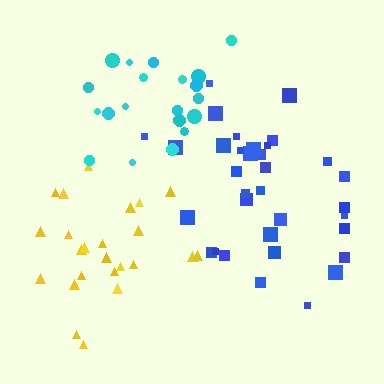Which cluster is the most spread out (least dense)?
Yellow.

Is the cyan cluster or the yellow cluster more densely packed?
Cyan.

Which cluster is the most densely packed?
Cyan.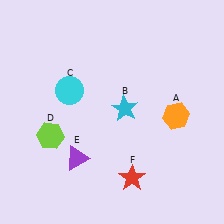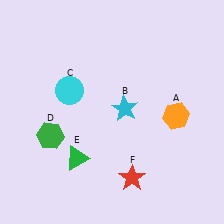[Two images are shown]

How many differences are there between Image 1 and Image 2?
There are 2 differences between the two images.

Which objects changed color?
D changed from lime to green. E changed from purple to green.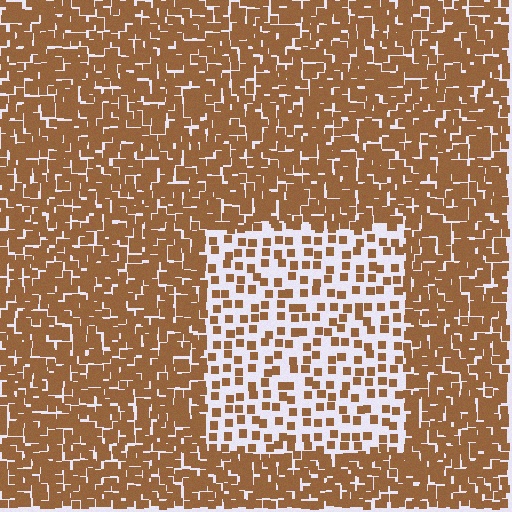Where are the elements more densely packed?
The elements are more densely packed outside the rectangle boundary.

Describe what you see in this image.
The image contains small brown elements arranged at two different densities. A rectangle-shaped region is visible where the elements are less densely packed than the surrounding area.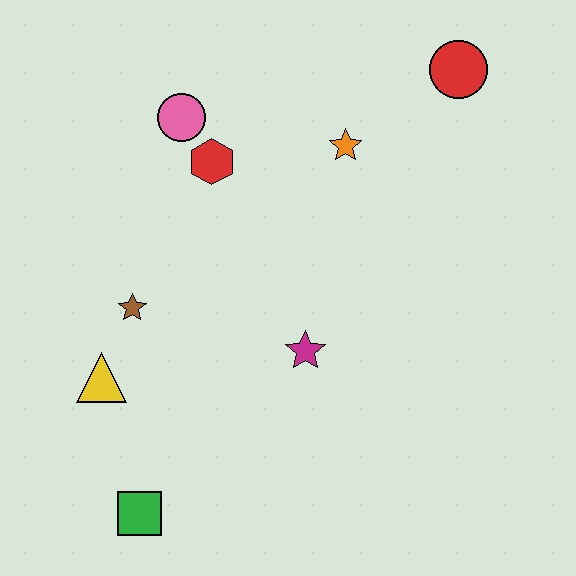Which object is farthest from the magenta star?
The red circle is farthest from the magenta star.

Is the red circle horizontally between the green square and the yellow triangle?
No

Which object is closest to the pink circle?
The red hexagon is closest to the pink circle.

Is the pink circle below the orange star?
No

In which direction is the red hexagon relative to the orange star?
The red hexagon is to the left of the orange star.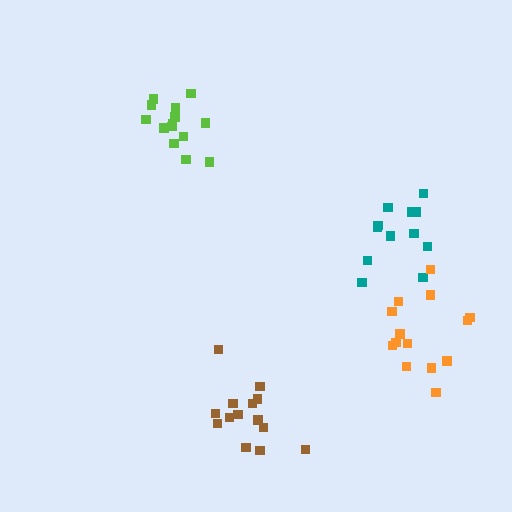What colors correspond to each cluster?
The clusters are colored: brown, teal, lime, orange.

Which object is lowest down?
The brown cluster is bottommost.